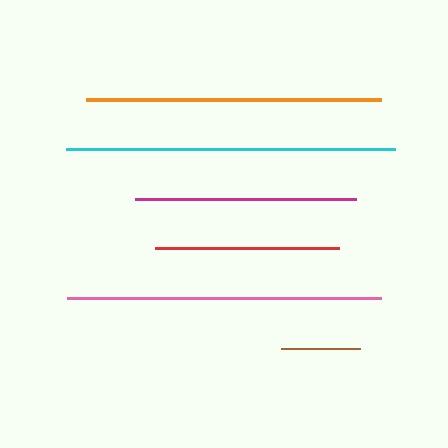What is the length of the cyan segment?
The cyan segment is approximately 329 pixels long.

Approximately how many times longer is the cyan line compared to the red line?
The cyan line is approximately 1.8 times the length of the red line.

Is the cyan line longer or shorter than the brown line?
The cyan line is longer than the brown line.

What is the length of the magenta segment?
The magenta segment is approximately 221 pixels long.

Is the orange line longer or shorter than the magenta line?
The orange line is longer than the magenta line.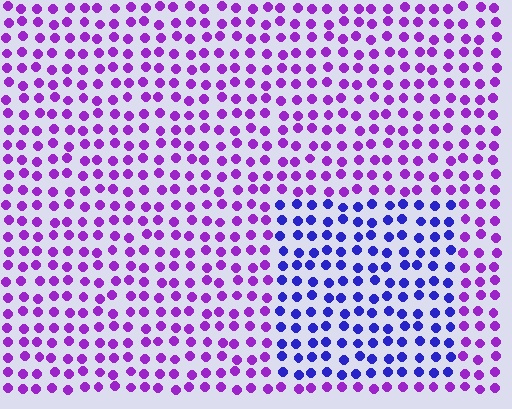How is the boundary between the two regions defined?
The boundary is defined purely by a slight shift in hue (about 42 degrees). Spacing, size, and orientation are identical on both sides.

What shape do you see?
I see a rectangle.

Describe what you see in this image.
The image is filled with small purple elements in a uniform arrangement. A rectangle-shaped region is visible where the elements are tinted to a slightly different hue, forming a subtle color boundary.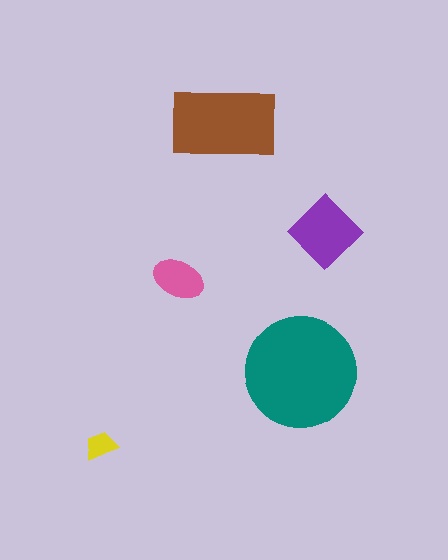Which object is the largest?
The teal circle.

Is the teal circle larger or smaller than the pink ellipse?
Larger.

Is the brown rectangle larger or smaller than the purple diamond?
Larger.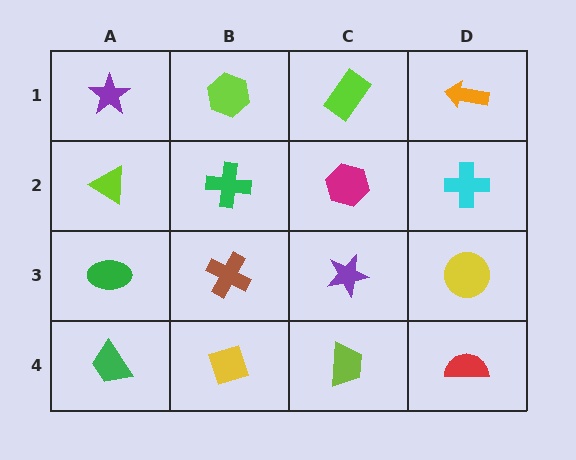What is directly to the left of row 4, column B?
A green trapezoid.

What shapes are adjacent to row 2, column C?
A lime rectangle (row 1, column C), a purple star (row 3, column C), a green cross (row 2, column B), a cyan cross (row 2, column D).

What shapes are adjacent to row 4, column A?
A green ellipse (row 3, column A), a yellow diamond (row 4, column B).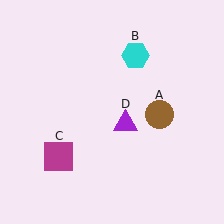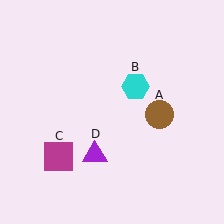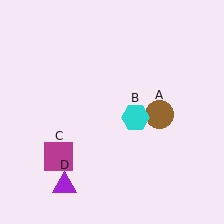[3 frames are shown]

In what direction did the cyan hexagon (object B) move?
The cyan hexagon (object B) moved down.